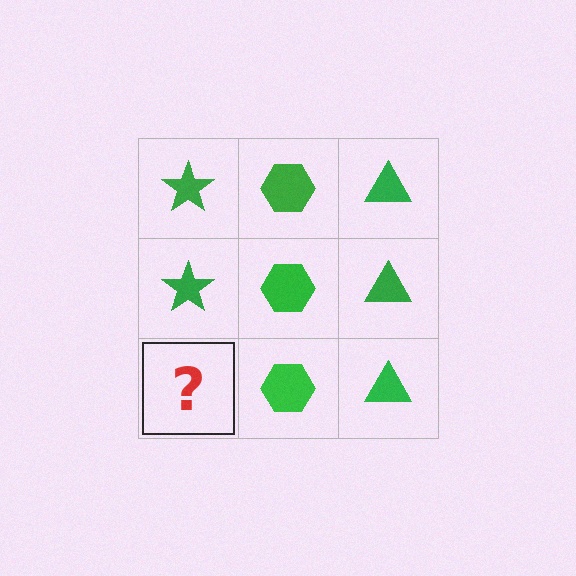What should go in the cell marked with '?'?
The missing cell should contain a green star.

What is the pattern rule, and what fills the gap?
The rule is that each column has a consistent shape. The gap should be filled with a green star.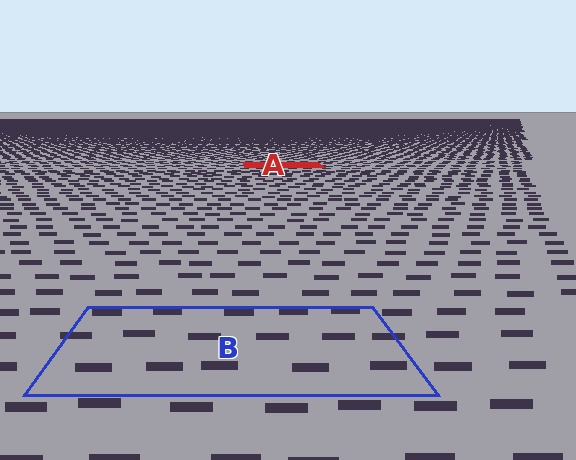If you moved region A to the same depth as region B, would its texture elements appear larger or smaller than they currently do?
They would appear larger. At a closer depth, the same texture elements are projected at a bigger on-screen size.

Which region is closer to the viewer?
Region B is closer. The texture elements there are larger and more spread out.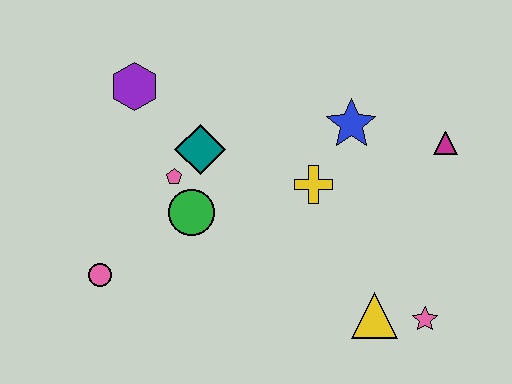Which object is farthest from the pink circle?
The magenta triangle is farthest from the pink circle.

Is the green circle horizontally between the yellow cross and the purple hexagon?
Yes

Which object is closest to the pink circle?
The green circle is closest to the pink circle.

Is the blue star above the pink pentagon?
Yes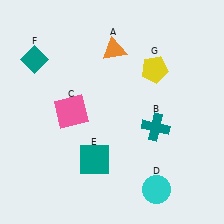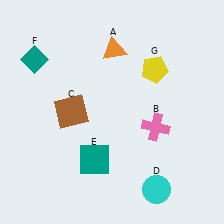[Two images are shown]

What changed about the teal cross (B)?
In Image 1, B is teal. In Image 2, it changed to pink.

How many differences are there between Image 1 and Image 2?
There are 2 differences between the two images.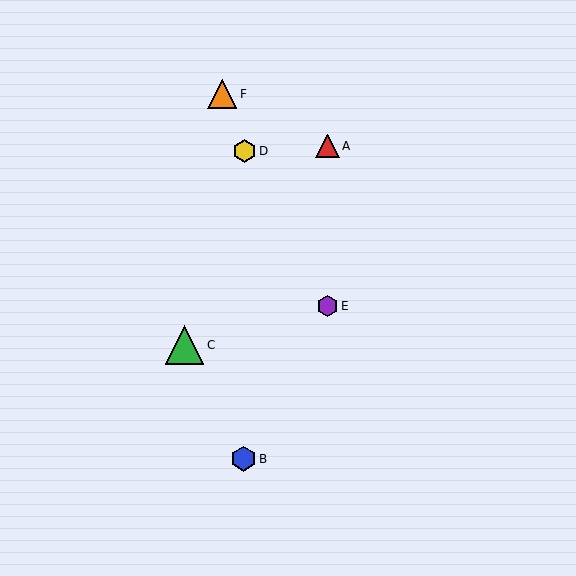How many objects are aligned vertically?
2 objects (A, E) are aligned vertically.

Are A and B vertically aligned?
No, A is at x≈328 and B is at x≈244.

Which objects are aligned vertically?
Objects A, E are aligned vertically.